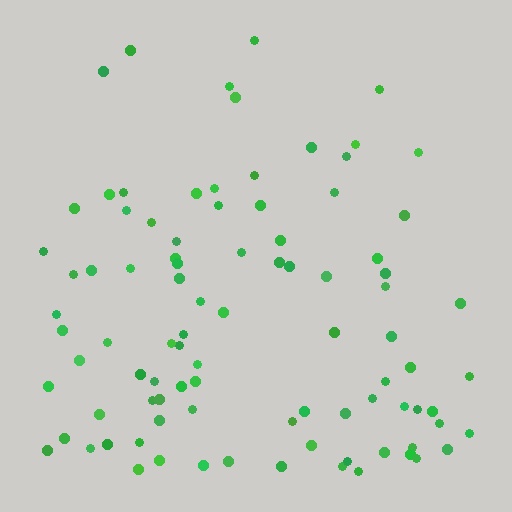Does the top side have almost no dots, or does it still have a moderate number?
Still a moderate number, just noticeably fewer than the bottom.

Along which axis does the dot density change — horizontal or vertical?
Vertical.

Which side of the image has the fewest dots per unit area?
The top.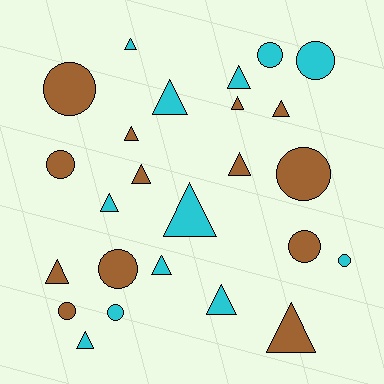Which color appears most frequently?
Brown, with 13 objects.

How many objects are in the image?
There are 25 objects.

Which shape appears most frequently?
Triangle, with 15 objects.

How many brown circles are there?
There are 6 brown circles.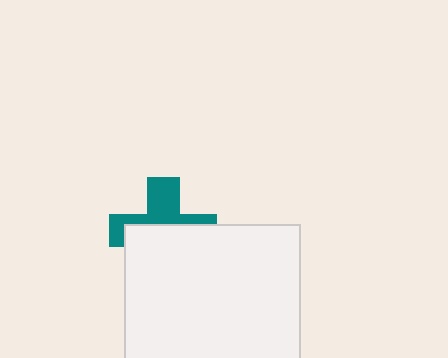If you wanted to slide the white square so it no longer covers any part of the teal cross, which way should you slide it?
Slide it down — that is the most direct way to separate the two shapes.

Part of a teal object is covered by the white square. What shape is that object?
It is a cross.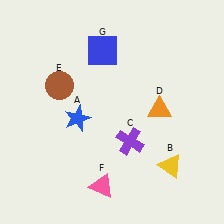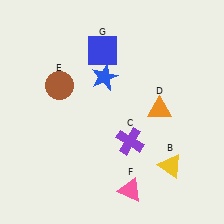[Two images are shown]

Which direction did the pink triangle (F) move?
The pink triangle (F) moved right.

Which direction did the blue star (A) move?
The blue star (A) moved up.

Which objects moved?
The objects that moved are: the blue star (A), the pink triangle (F).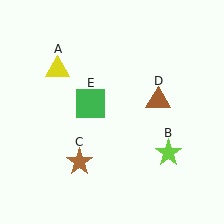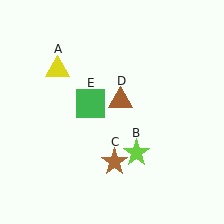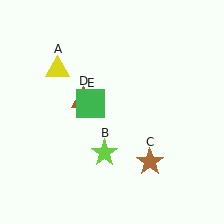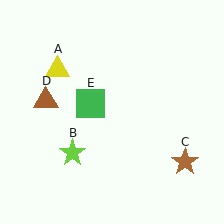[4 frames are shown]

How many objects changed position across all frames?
3 objects changed position: lime star (object B), brown star (object C), brown triangle (object D).